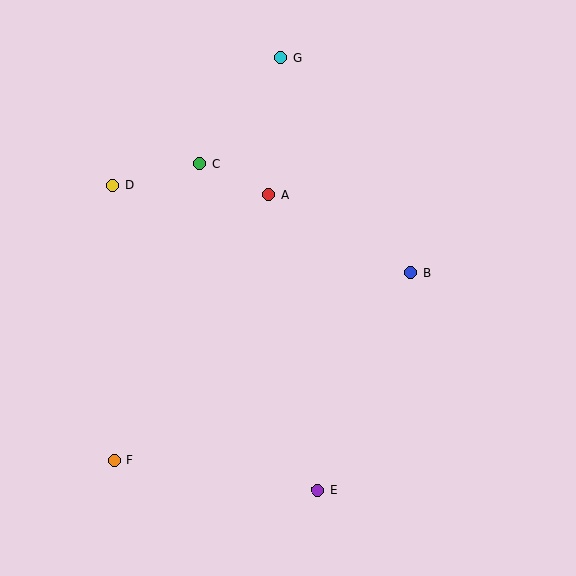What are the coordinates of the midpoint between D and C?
The midpoint between D and C is at (156, 174).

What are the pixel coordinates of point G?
Point G is at (281, 57).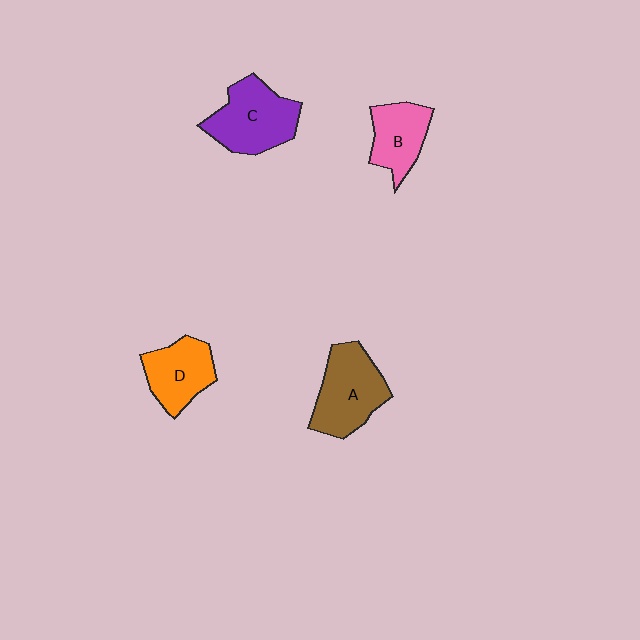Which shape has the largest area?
Shape C (purple).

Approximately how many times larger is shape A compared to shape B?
Approximately 1.4 times.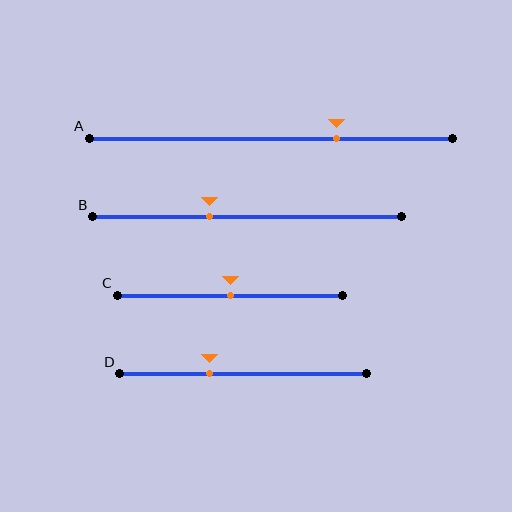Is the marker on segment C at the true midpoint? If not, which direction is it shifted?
Yes, the marker on segment C is at the true midpoint.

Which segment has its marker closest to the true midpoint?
Segment C has its marker closest to the true midpoint.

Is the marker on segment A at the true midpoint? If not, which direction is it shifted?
No, the marker on segment A is shifted to the right by about 18% of the segment length.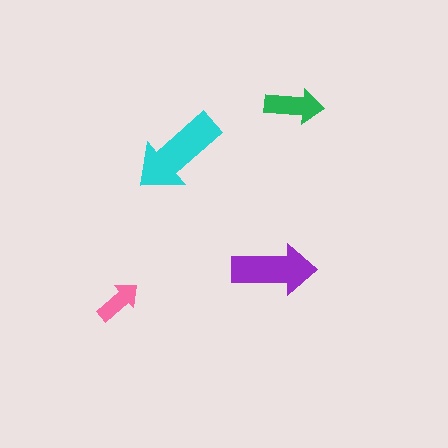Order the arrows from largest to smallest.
the cyan one, the purple one, the green one, the pink one.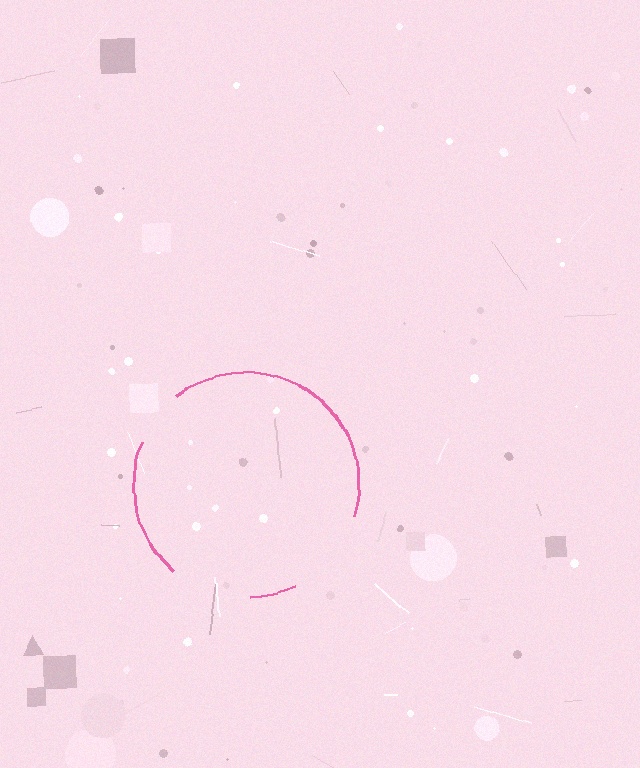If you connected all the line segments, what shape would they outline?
They would outline a circle.